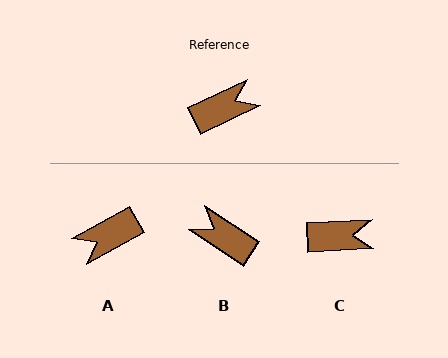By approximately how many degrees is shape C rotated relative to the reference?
Approximately 23 degrees clockwise.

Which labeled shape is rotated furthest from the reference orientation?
A, about 177 degrees away.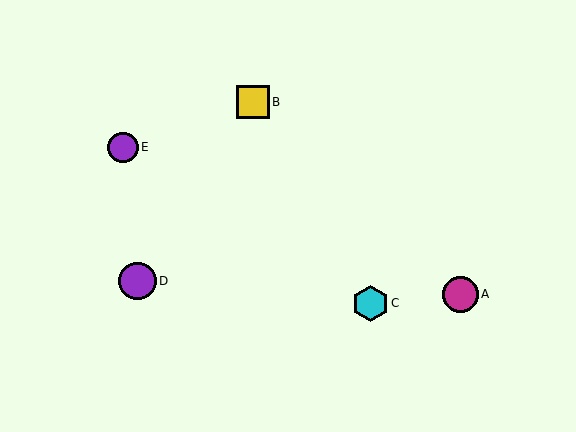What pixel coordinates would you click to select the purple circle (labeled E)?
Click at (123, 147) to select the purple circle E.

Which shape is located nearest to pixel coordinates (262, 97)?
The yellow square (labeled B) at (253, 102) is nearest to that location.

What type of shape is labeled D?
Shape D is a purple circle.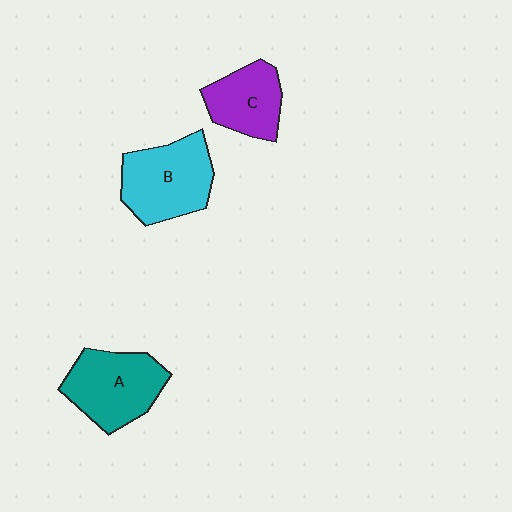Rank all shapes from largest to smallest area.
From largest to smallest: B (cyan), A (teal), C (purple).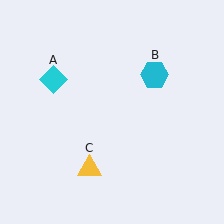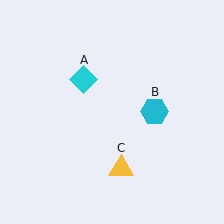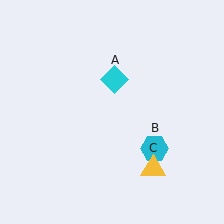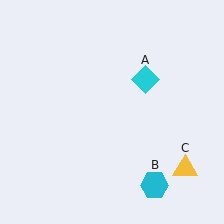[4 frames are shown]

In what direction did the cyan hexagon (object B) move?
The cyan hexagon (object B) moved down.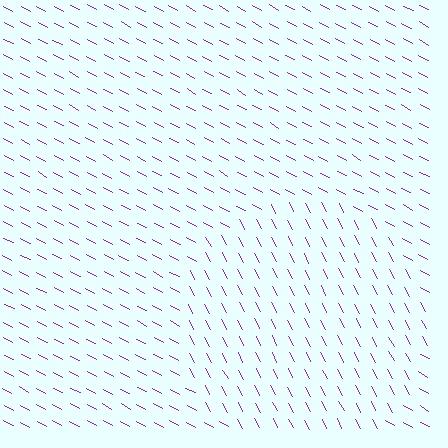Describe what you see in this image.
The image is filled with small purple line segments. A circle region in the image has lines oriented differently from the surrounding lines, creating a visible texture boundary.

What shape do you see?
I see a circle.